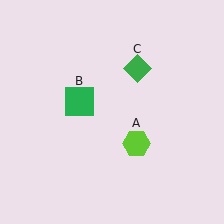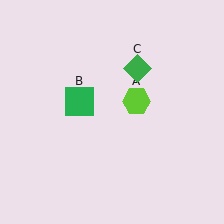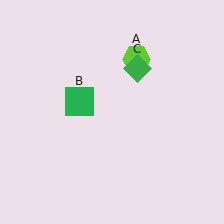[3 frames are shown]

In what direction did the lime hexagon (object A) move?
The lime hexagon (object A) moved up.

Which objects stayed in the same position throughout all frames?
Green square (object B) and green diamond (object C) remained stationary.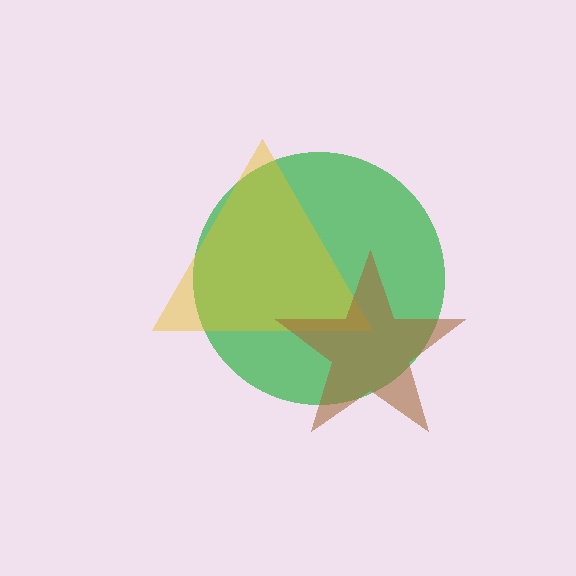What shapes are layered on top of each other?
The layered shapes are: a green circle, a yellow triangle, a brown star.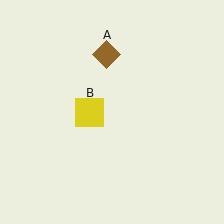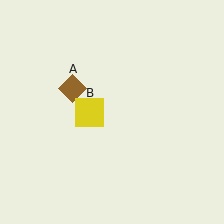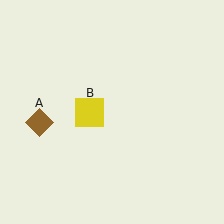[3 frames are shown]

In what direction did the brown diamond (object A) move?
The brown diamond (object A) moved down and to the left.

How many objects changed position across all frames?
1 object changed position: brown diamond (object A).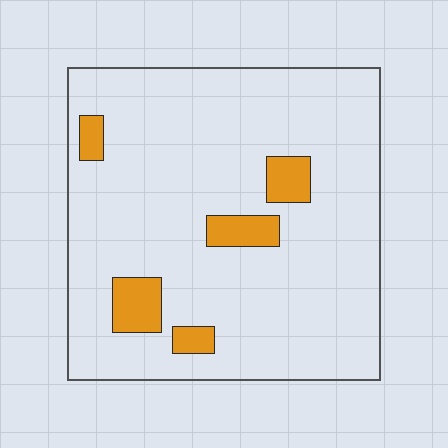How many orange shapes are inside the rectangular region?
5.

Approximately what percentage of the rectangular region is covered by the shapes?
Approximately 10%.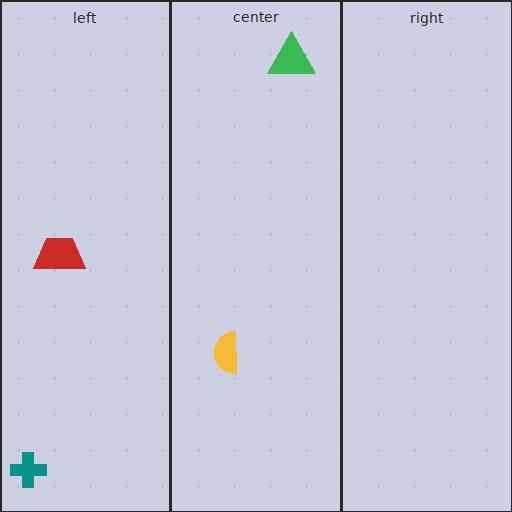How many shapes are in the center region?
2.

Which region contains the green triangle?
The center region.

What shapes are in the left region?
The red trapezoid, the teal cross.